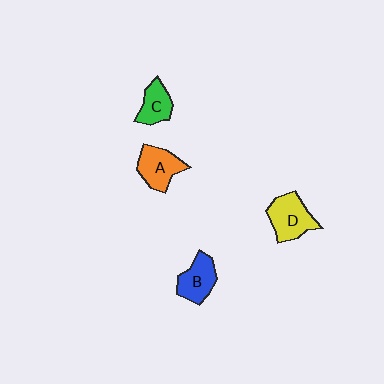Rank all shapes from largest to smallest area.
From largest to smallest: D (yellow), A (orange), B (blue), C (green).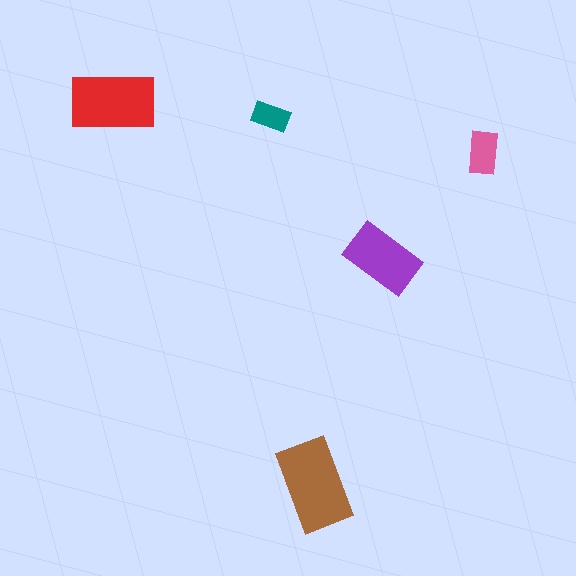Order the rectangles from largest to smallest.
the brown one, the red one, the purple one, the pink one, the teal one.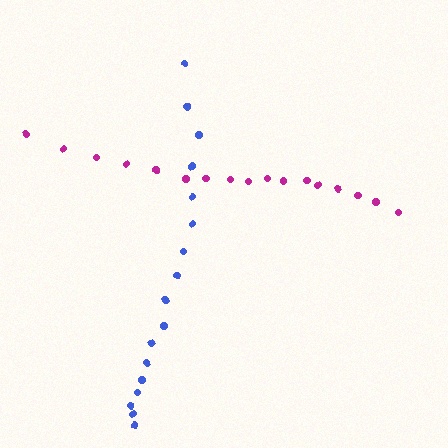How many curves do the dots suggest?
There are 2 distinct paths.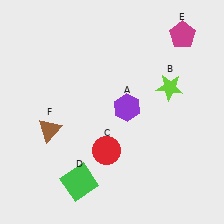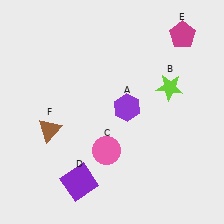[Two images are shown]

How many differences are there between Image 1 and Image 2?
There are 2 differences between the two images.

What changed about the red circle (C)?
In Image 1, C is red. In Image 2, it changed to pink.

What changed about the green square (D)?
In Image 1, D is green. In Image 2, it changed to purple.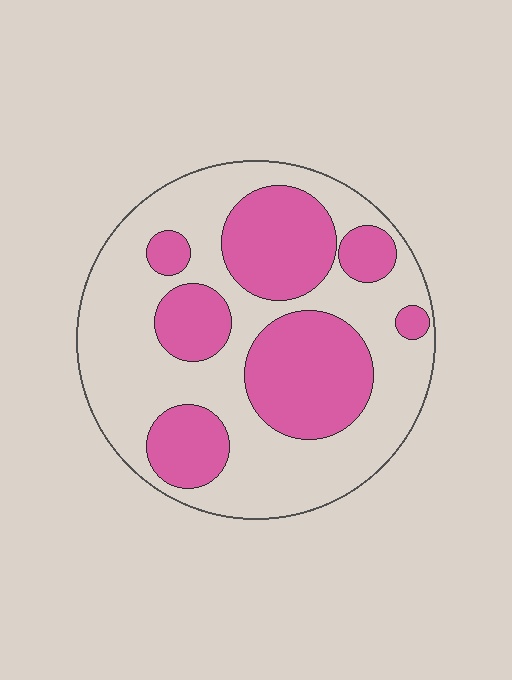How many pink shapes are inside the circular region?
7.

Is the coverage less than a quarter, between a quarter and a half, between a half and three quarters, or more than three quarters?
Between a quarter and a half.